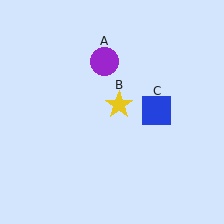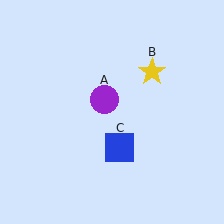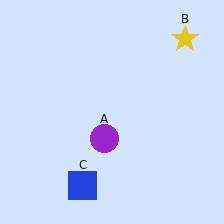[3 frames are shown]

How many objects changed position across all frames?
3 objects changed position: purple circle (object A), yellow star (object B), blue square (object C).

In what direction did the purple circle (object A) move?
The purple circle (object A) moved down.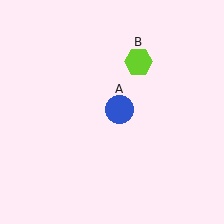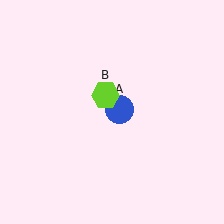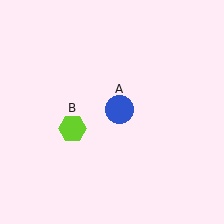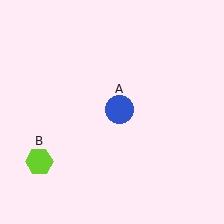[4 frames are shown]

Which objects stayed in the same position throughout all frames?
Blue circle (object A) remained stationary.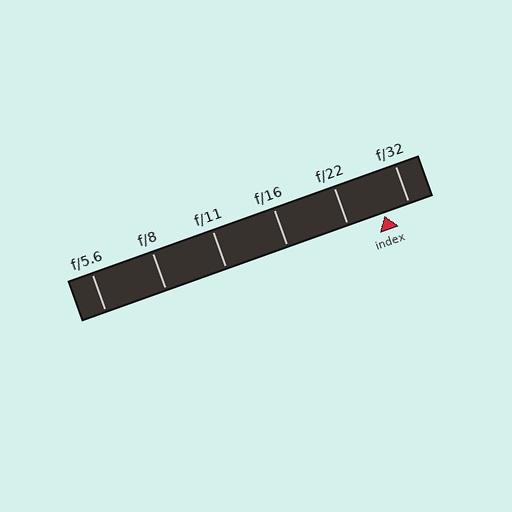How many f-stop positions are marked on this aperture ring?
There are 6 f-stop positions marked.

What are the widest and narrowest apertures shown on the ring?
The widest aperture shown is f/5.6 and the narrowest is f/32.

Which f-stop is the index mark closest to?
The index mark is closest to f/32.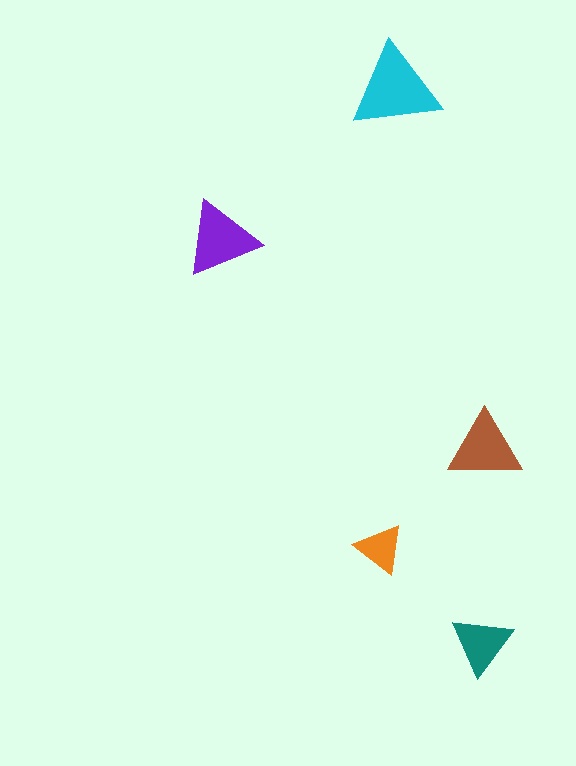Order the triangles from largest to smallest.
the cyan one, the purple one, the brown one, the teal one, the orange one.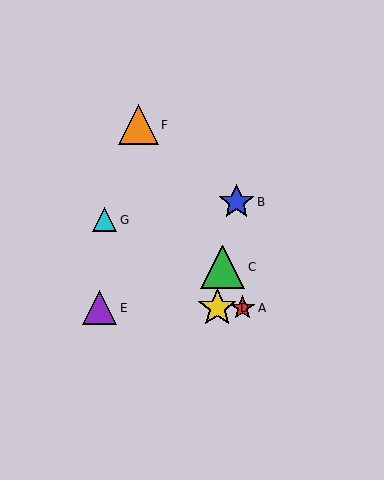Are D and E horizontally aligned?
Yes, both are at y≈308.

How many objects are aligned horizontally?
3 objects (A, D, E) are aligned horizontally.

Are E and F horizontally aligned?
No, E is at y≈308 and F is at y≈125.